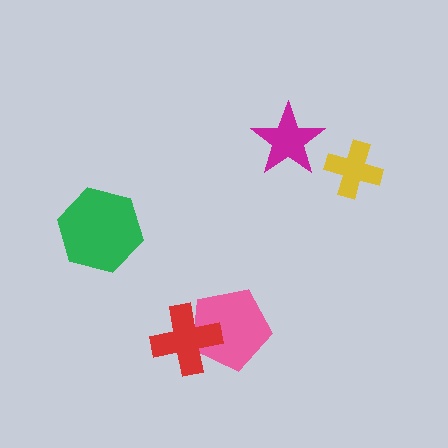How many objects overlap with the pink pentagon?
1 object overlaps with the pink pentagon.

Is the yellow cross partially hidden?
No, no other shape covers it.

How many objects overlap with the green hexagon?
0 objects overlap with the green hexagon.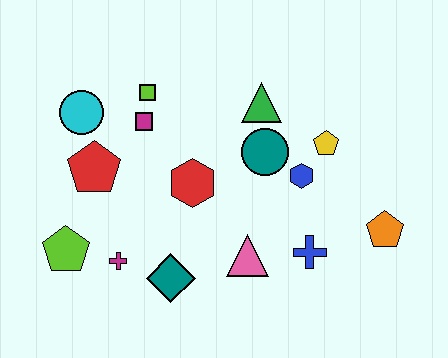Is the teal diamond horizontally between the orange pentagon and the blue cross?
No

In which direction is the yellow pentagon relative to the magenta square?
The yellow pentagon is to the right of the magenta square.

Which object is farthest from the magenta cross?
The orange pentagon is farthest from the magenta cross.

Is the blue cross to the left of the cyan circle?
No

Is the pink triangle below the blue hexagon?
Yes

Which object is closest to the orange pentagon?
The blue cross is closest to the orange pentagon.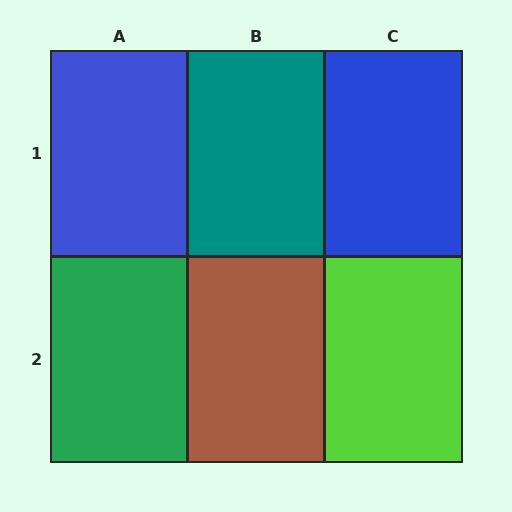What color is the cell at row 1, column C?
Blue.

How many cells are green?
1 cell is green.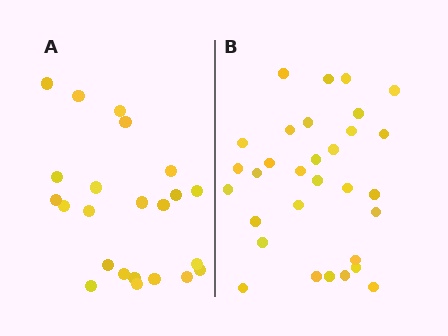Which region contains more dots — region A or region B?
Region B (the right region) has more dots.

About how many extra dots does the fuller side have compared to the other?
Region B has roughly 8 or so more dots than region A.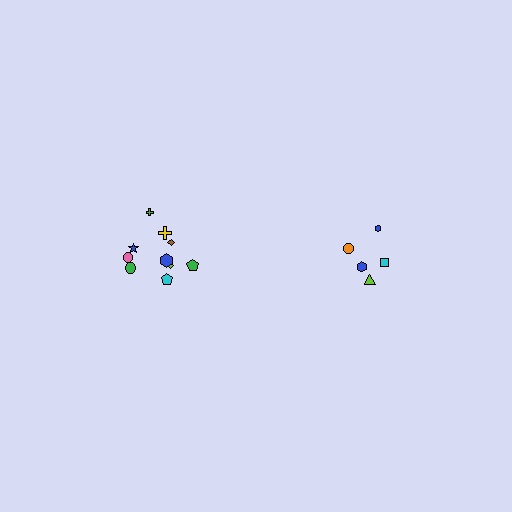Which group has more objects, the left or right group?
The left group.